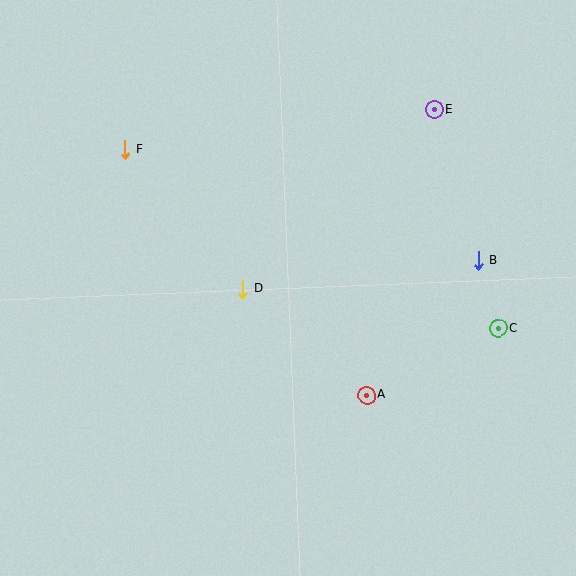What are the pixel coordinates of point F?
Point F is at (125, 149).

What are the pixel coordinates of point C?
Point C is at (498, 328).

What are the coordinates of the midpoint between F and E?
The midpoint between F and E is at (280, 129).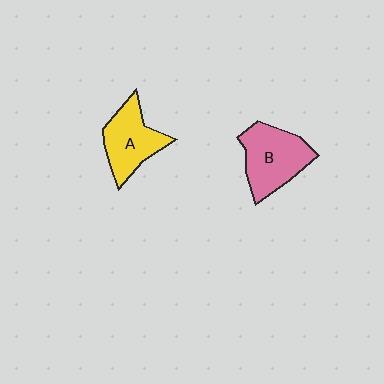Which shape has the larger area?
Shape B (pink).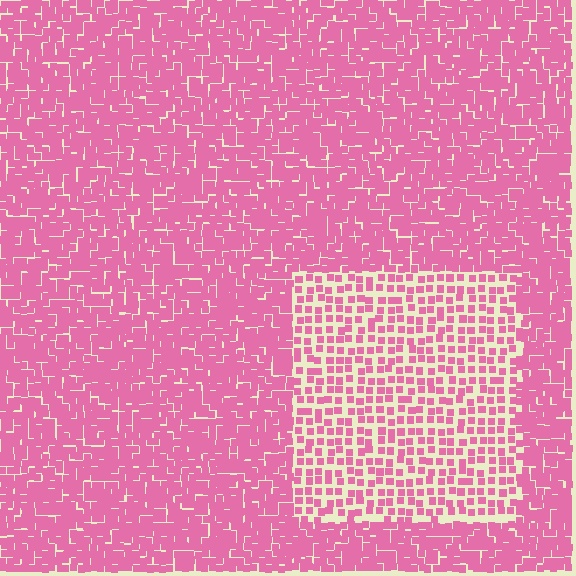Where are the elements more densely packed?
The elements are more densely packed outside the rectangle boundary.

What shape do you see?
I see a rectangle.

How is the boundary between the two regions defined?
The boundary is defined by a change in element density (approximately 2.1x ratio). All elements are the same color, size, and shape.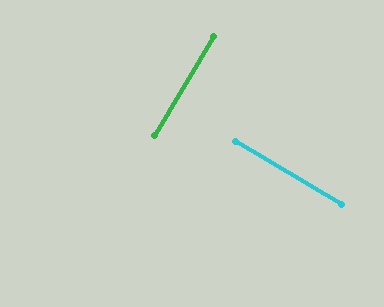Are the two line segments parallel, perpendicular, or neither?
Perpendicular — they meet at approximately 90°.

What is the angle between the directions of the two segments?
Approximately 90 degrees.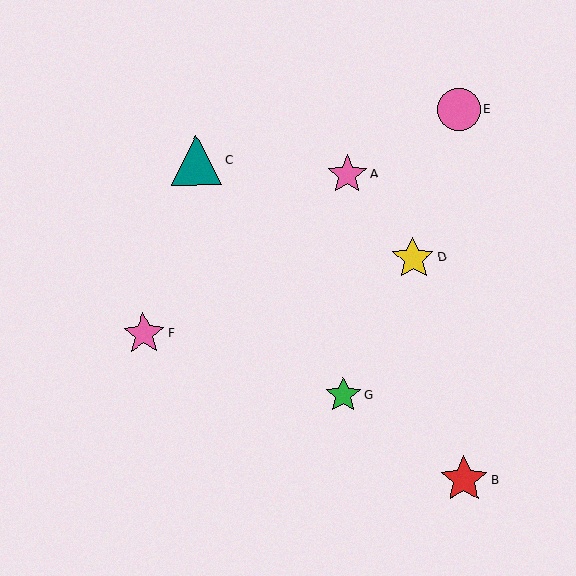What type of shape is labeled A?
Shape A is a pink star.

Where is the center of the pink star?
The center of the pink star is at (347, 174).